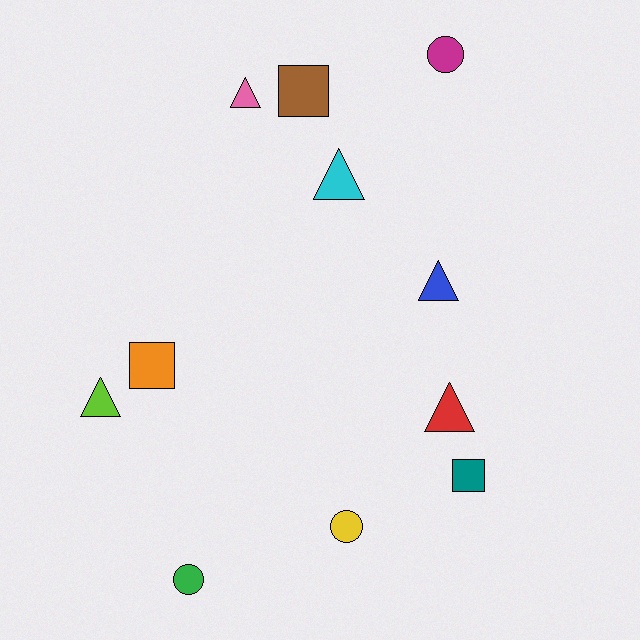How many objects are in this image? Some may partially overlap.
There are 11 objects.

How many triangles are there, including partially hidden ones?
There are 5 triangles.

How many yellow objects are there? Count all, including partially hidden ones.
There is 1 yellow object.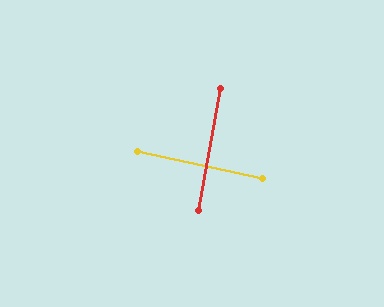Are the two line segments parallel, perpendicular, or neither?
Perpendicular — they meet at approximately 88°.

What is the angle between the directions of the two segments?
Approximately 88 degrees.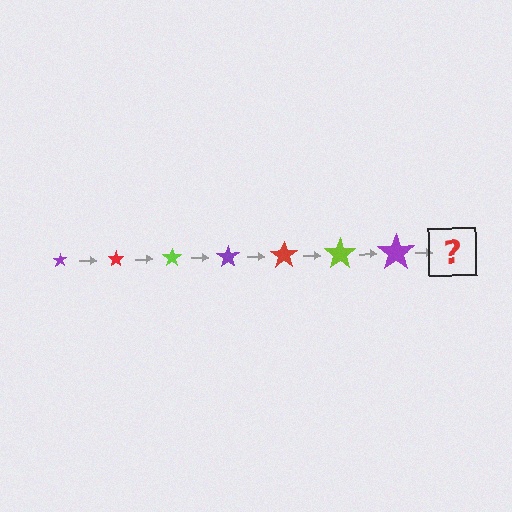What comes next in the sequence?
The next element should be a red star, larger than the previous one.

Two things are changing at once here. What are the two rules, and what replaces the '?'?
The two rules are that the star grows larger each step and the color cycles through purple, red, and lime. The '?' should be a red star, larger than the previous one.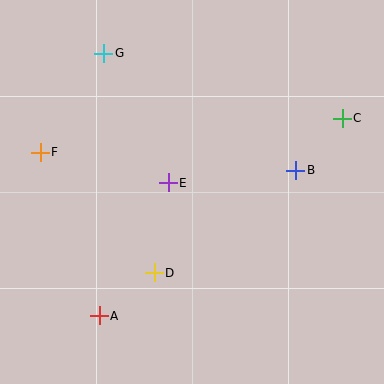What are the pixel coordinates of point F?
Point F is at (40, 152).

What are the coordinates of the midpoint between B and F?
The midpoint between B and F is at (168, 161).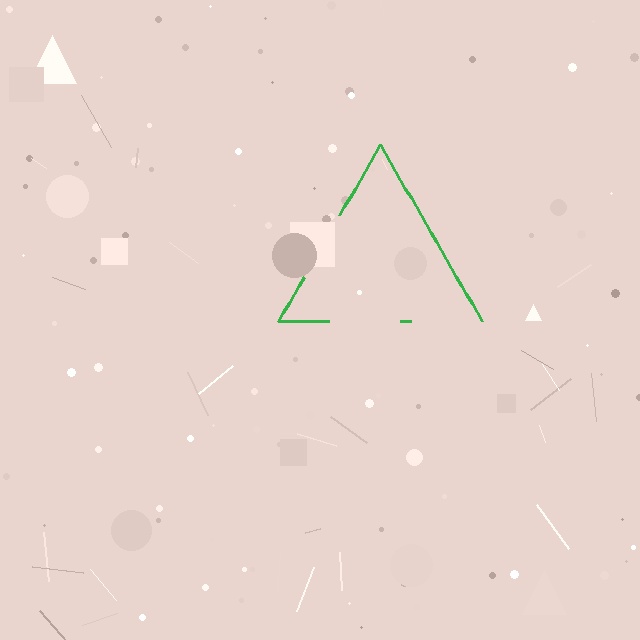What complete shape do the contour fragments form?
The contour fragments form a triangle.